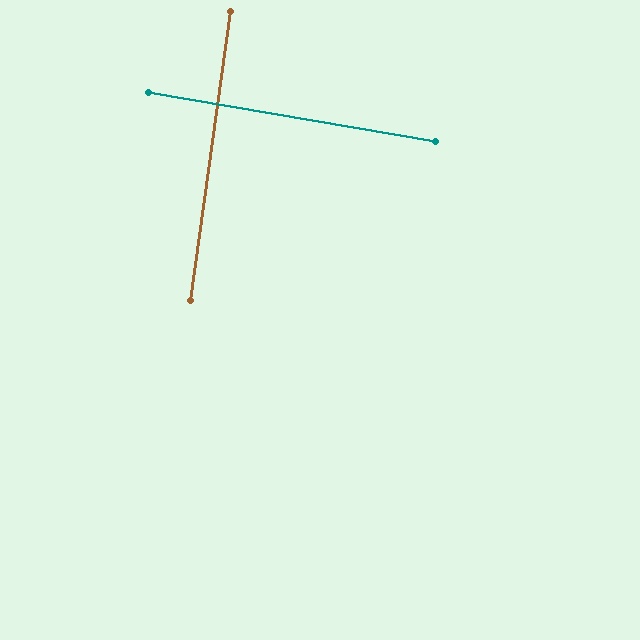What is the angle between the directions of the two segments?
Approximately 88 degrees.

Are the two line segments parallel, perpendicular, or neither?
Perpendicular — they meet at approximately 88°.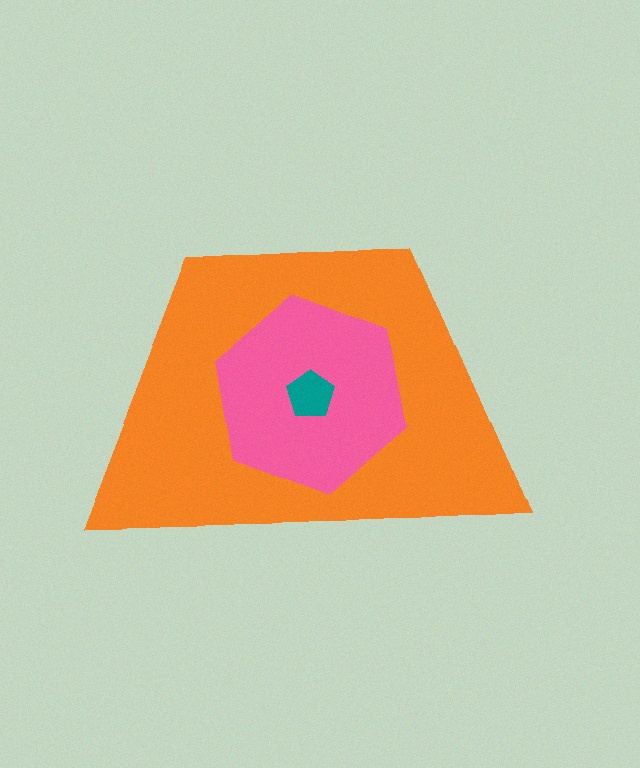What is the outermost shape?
The orange trapezoid.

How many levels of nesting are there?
3.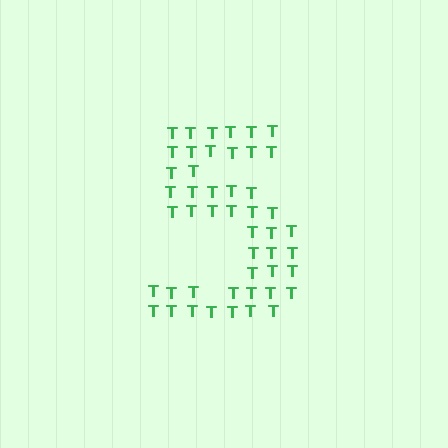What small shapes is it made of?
It is made of small letter T's.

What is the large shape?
The large shape is the digit 5.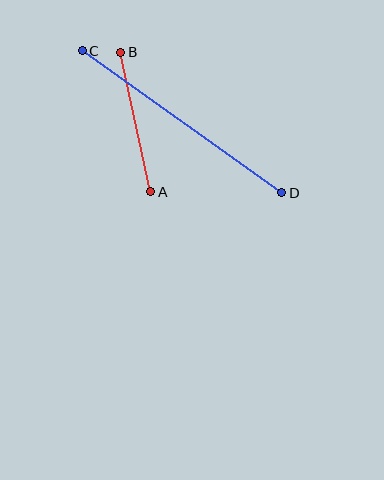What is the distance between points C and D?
The distance is approximately 245 pixels.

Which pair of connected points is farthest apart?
Points C and D are farthest apart.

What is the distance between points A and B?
The distance is approximately 143 pixels.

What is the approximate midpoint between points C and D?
The midpoint is at approximately (182, 122) pixels.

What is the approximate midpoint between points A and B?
The midpoint is at approximately (136, 122) pixels.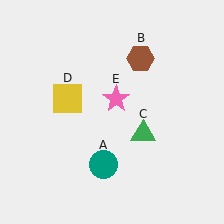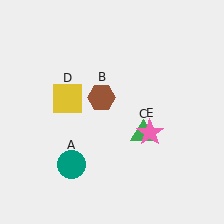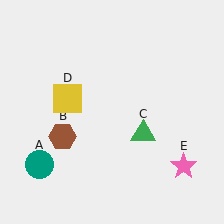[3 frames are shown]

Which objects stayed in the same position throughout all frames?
Green triangle (object C) and yellow square (object D) remained stationary.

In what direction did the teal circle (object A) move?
The teal circle (object A) moved left.